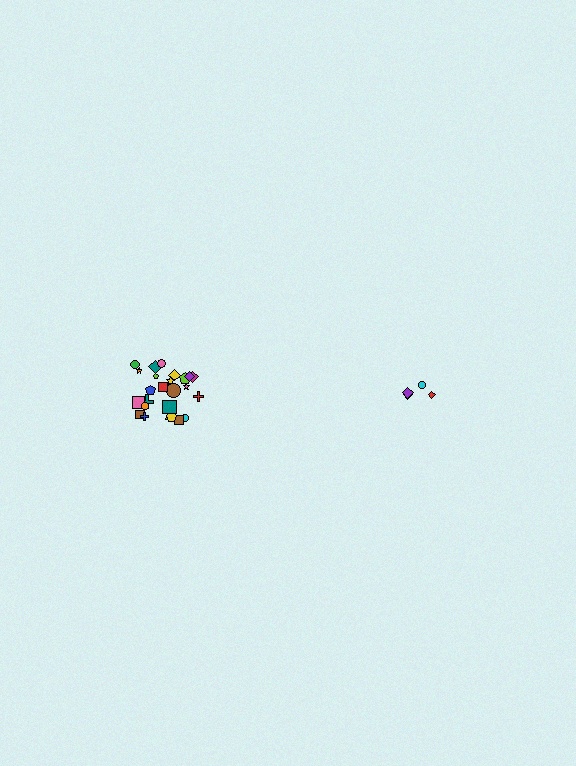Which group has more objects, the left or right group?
The left group.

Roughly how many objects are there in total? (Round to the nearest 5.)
Roughly 30 objects in total.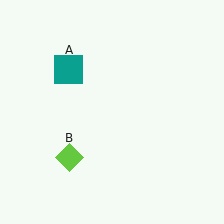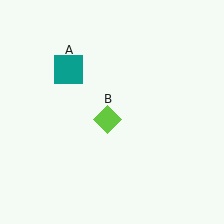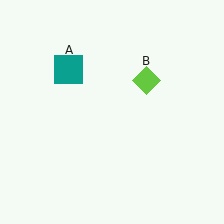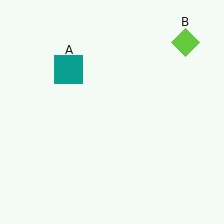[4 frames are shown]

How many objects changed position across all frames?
1 object changed position: lime diamond (object B).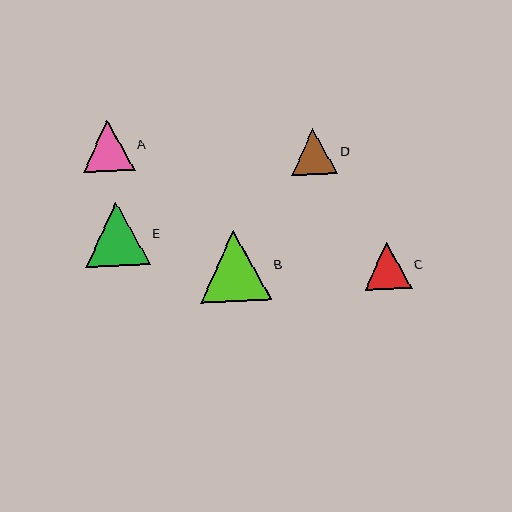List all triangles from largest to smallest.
From largest to smallest: B, E, A, C, D.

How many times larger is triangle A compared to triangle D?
Triangle A is approximately 1.1 times the size of triangle D.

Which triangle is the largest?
Triangle B is the largest with a size of approximately 71 pixels.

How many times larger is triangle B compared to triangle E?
Triangle B is approximately 1.1 times the size of triangle E.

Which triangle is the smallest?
Triangle D is the smallest with a size of approximately 46 pixels.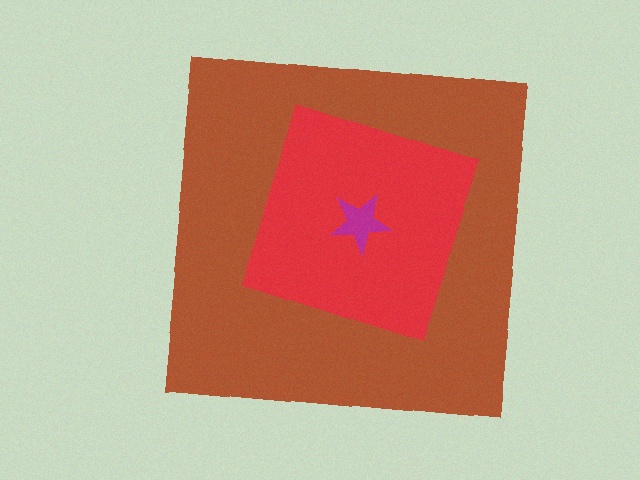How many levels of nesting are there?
3.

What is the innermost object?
The magenta star.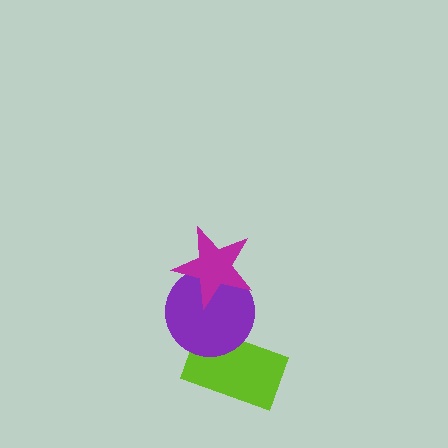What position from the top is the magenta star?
The magenta star is 1st from the top.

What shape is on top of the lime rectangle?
The purple circle is on top of the lime rectangle.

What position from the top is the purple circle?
The purple circle is 2nd from the top.